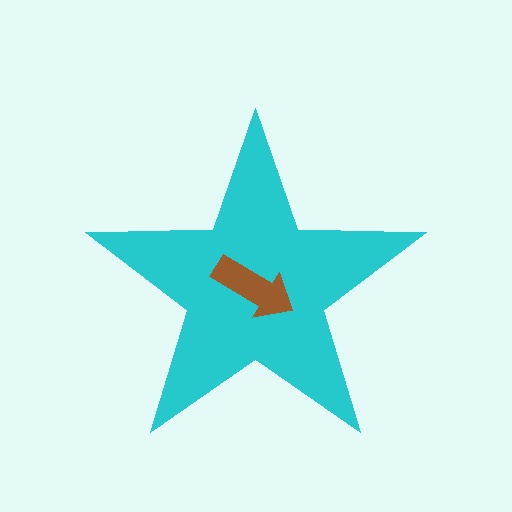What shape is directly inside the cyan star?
The brown arrow.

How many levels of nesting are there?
2.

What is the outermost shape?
The cyan star.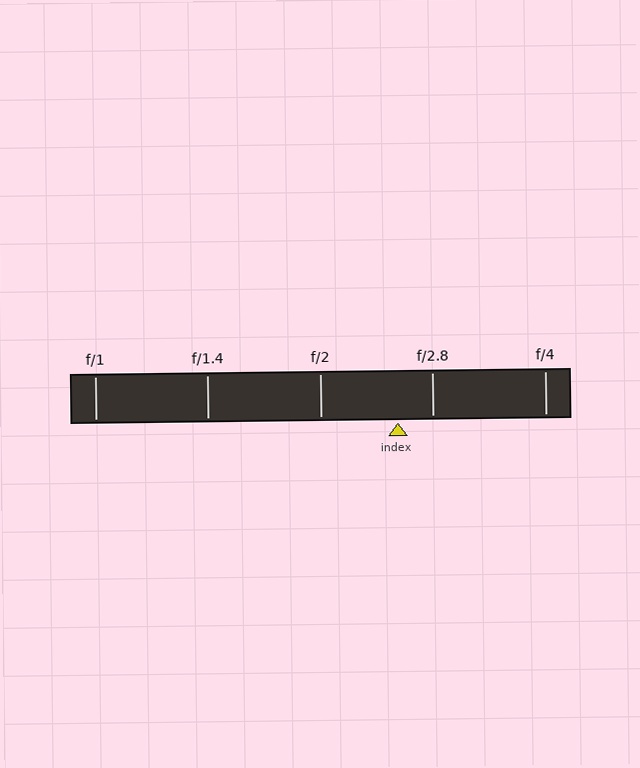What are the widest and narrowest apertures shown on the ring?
The widest aperture shown is f/1 and the narrowest is f/4.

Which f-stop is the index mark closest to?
The index mark is closest to f/2.8.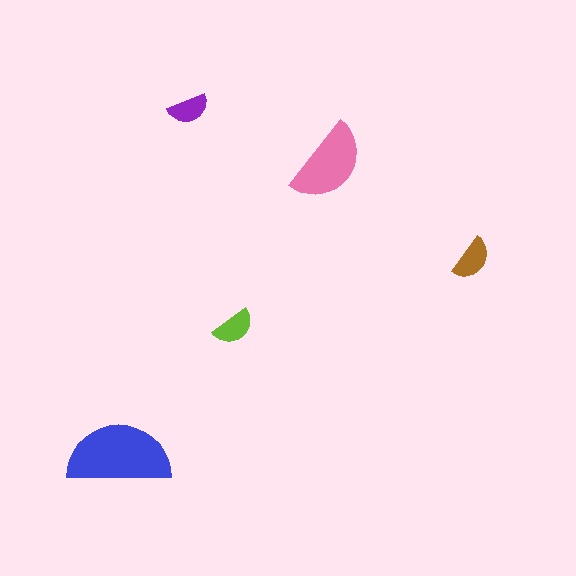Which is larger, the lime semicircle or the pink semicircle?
The pink one.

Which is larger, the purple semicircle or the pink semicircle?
The pink one.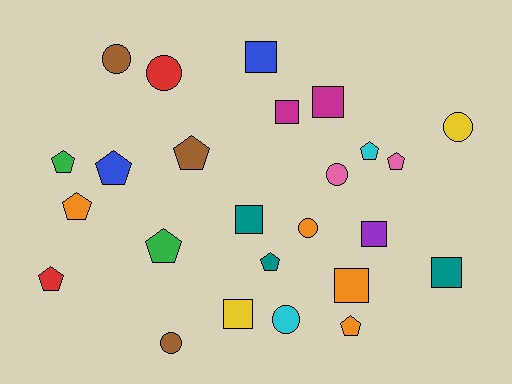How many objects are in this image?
There are 25 objects.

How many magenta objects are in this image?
There are 2 magenta objects.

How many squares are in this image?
There are 8 squares.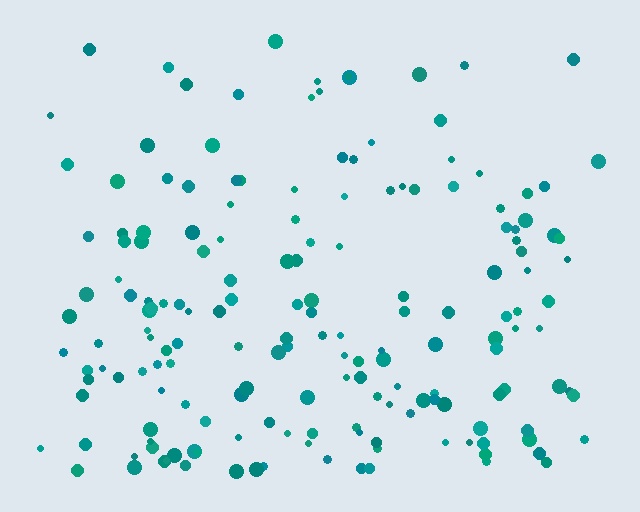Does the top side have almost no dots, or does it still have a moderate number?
Still a moderate number, just noticeably fewer than the bottom.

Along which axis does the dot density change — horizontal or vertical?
Vertical.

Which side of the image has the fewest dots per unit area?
The top.